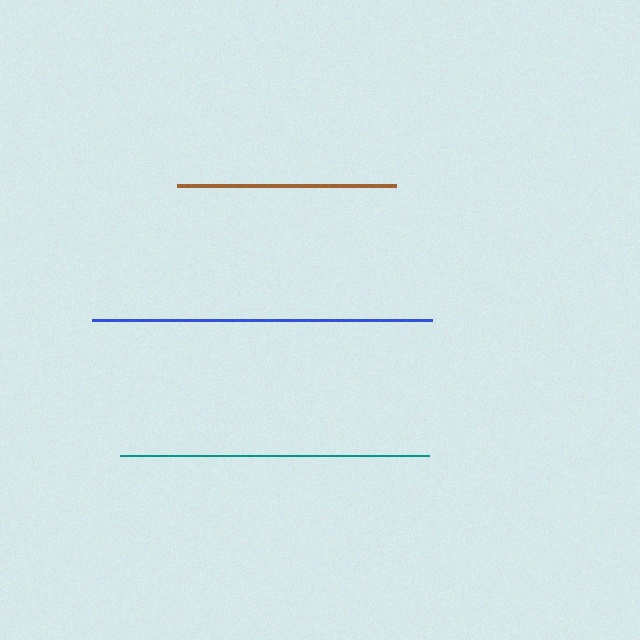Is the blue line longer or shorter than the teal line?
The blue line is longer than the teal line.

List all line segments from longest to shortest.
From longest to shortest: blue, teal, brown.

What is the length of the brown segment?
The brown segment is approximately 219 pixels long.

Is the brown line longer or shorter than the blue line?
The blue line is longer than the brown line.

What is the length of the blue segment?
The blue segment is approximately 340 pixels long.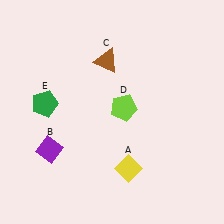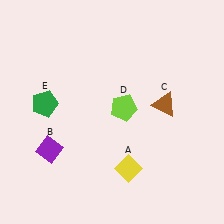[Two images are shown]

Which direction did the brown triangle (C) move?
The brown triangle (C) moved right.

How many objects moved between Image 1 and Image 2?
1 object moved between the two images.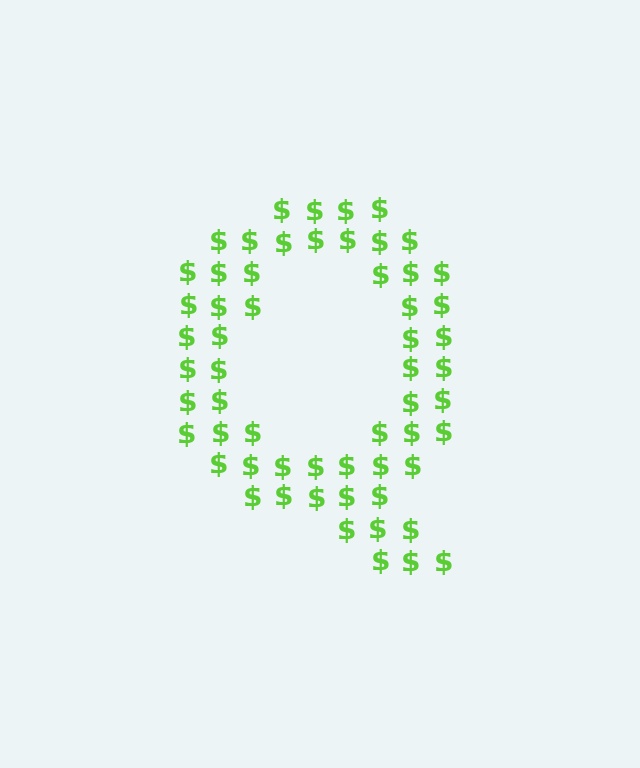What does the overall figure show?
The overall figure shows the letter Q.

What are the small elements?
The small elements are dollar signs.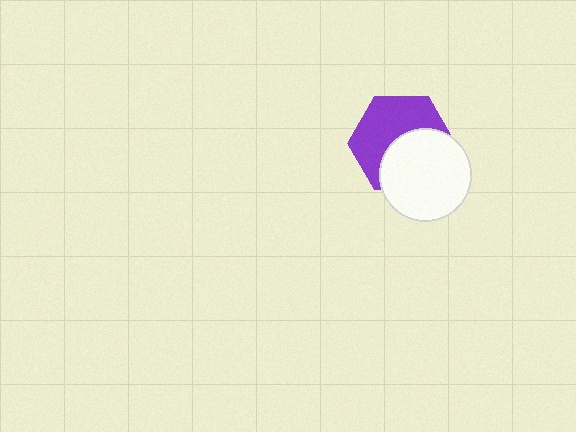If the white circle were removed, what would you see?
You would see the complete purple hexagon.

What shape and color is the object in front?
The object in front is a white circle.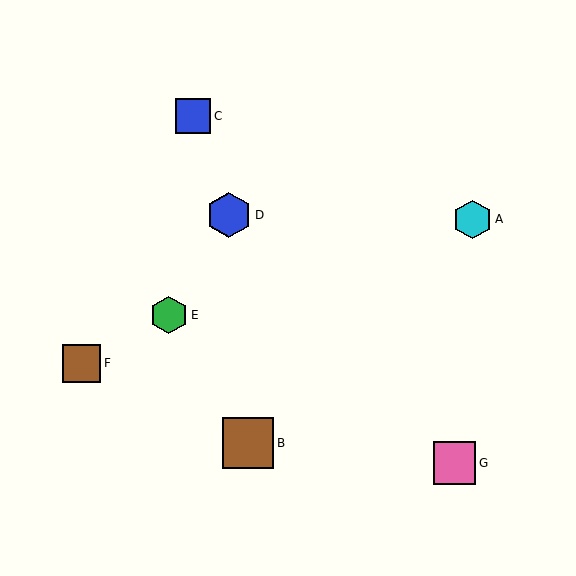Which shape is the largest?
The brown square (labeled B) is the largest.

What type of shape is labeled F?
Shape F is a brown square.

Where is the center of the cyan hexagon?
The center of the cyan hexagon is at (472, 219).